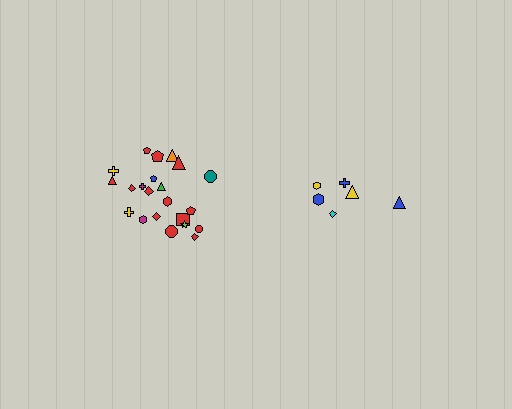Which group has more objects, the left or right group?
The left group.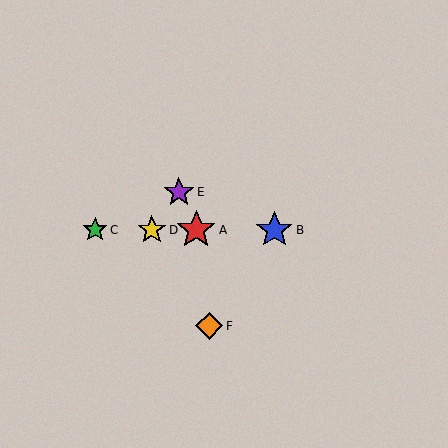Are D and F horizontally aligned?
No, D is at y≈230 and F is at y≈326.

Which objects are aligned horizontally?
Objects A, B, C, D are aligned horizontally.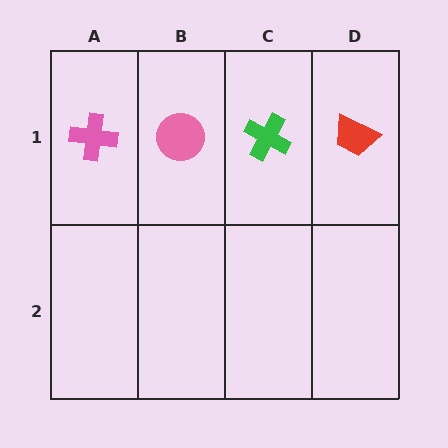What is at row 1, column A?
A pink cross.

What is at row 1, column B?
A pink circle.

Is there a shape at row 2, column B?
No, that cell is empty.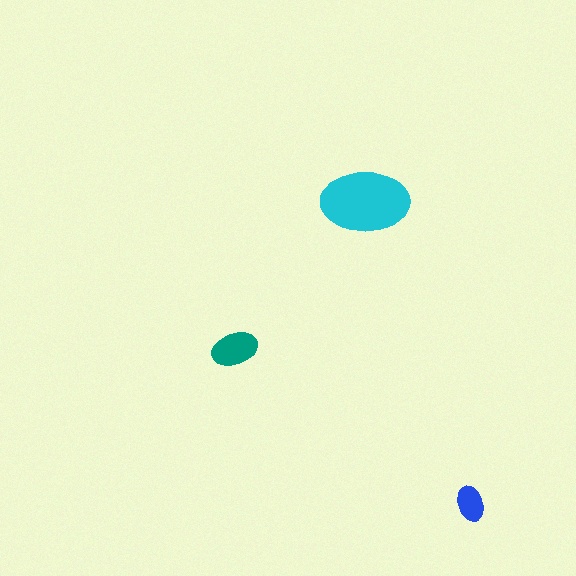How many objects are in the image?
There are 3 objects in the image.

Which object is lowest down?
The blue ellipse is bottommost.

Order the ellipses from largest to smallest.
the cyan one, the teal one, the blue one.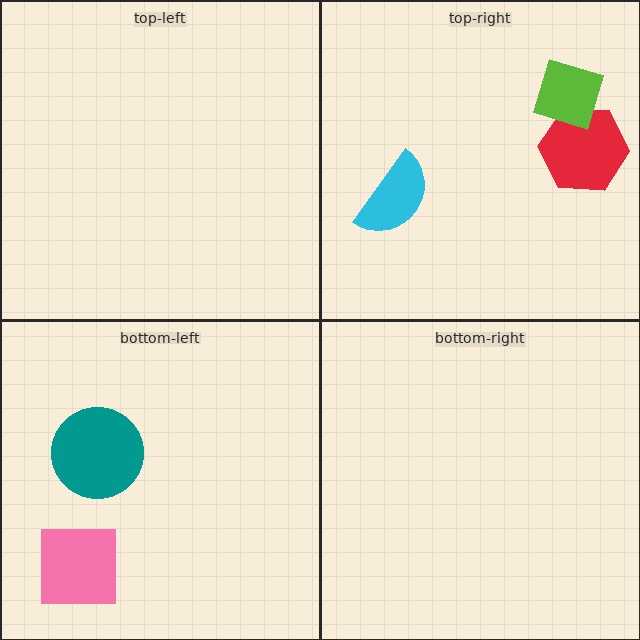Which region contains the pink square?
The bottom-left region.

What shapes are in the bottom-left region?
The teal circle, the pink square.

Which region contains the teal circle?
The bottom-left region.